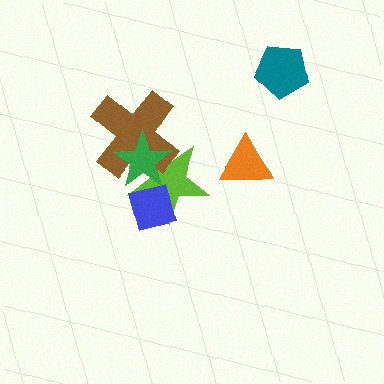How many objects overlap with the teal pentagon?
0 objects overlap with the teal pentagon.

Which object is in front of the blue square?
The green star is in front of the blue square.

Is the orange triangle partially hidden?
No, no other shape covers it.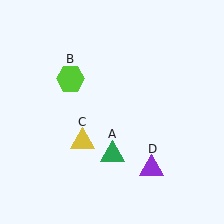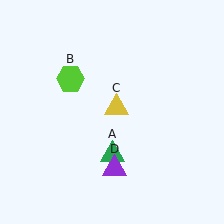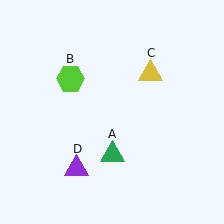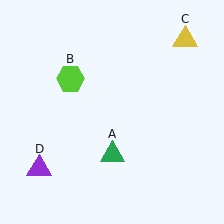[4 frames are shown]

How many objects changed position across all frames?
2 objects changed position: yellow triangle (object C), purple triangle (object D).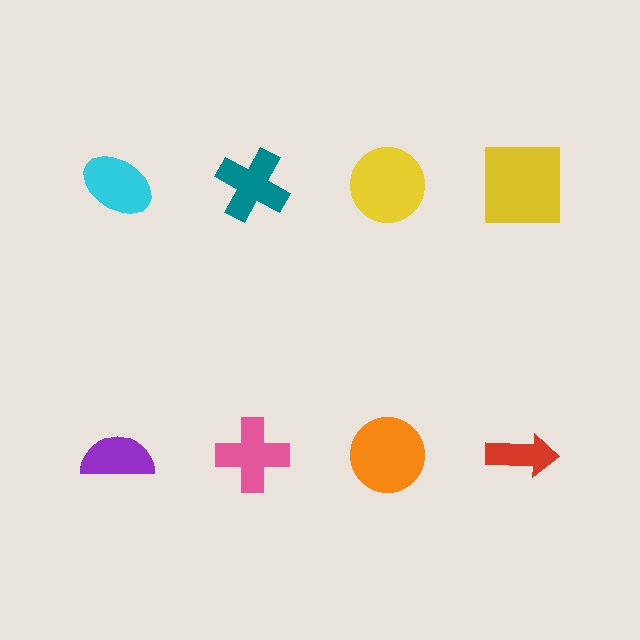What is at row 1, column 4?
A yellow square.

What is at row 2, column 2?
A pink cross.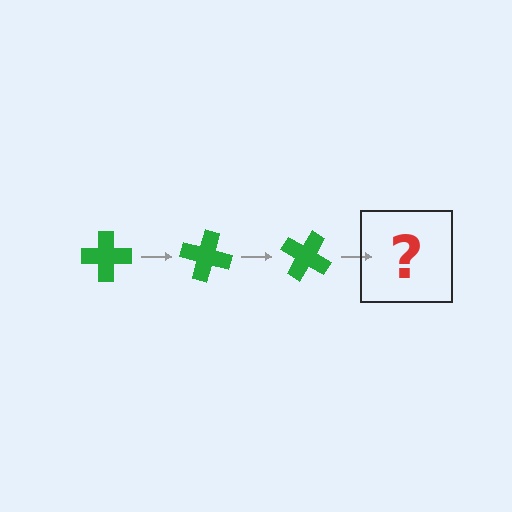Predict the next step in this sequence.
The next step is a green cross rotated 45 degrees.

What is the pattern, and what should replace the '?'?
The pattern is that the cross rotates 15 degrees each step. The '?' should be a green cross rotated 45 degrees.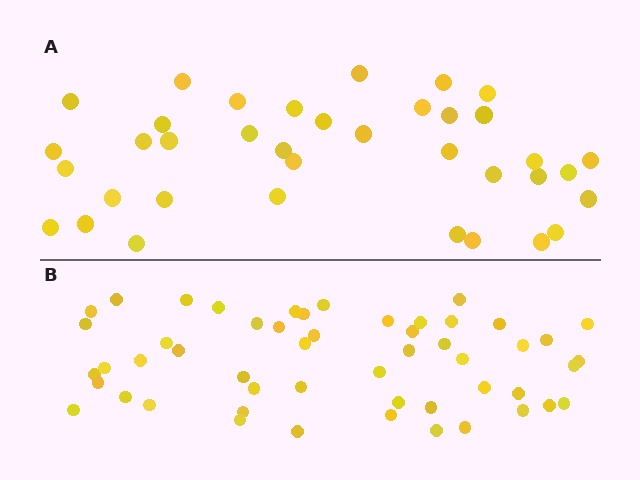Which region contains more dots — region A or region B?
Region B (the bottom region) has more dots.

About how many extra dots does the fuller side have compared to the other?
Region B has approximately 15 more dots than region A.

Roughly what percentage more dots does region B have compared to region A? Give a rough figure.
About 40% more.